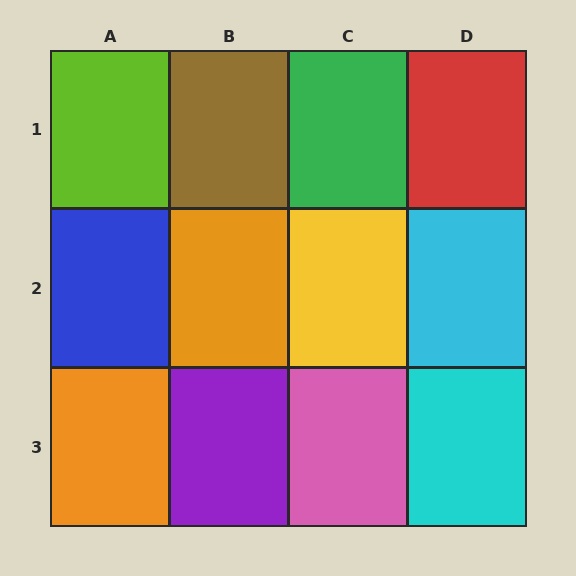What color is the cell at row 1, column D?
Red.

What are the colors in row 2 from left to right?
Blue, orange, yellow, cyan.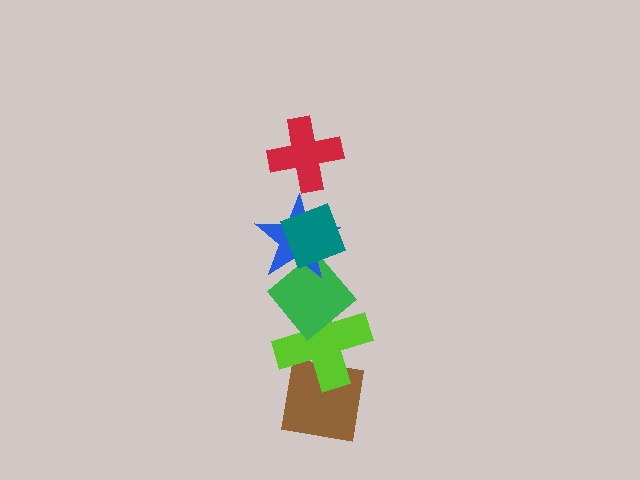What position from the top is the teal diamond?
The teal diamond is 2nd from the top.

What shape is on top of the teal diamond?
The red cross is on top of the teal diamond.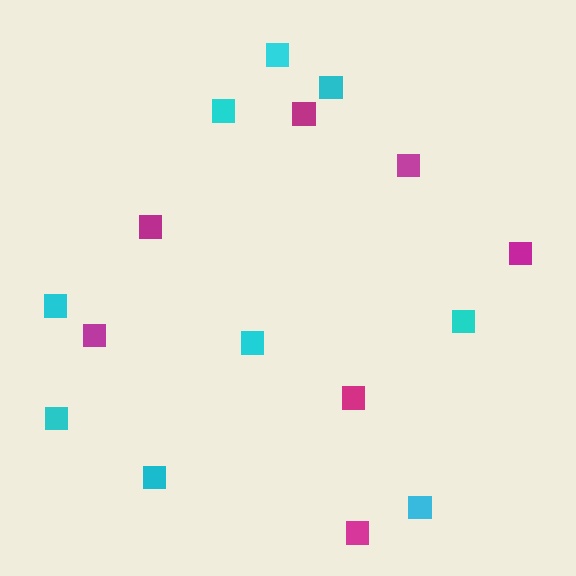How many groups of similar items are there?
There are 2 groups: one group of cyan squares (9) and one group of magenta squares (7).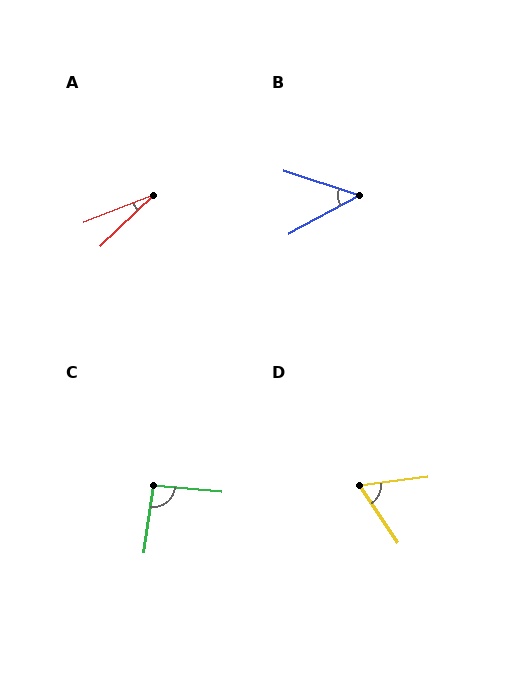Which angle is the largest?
C, at approximately 93 degrees.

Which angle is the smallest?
A, at approximately 22 degrees.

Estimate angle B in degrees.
Approximately 46 degrees.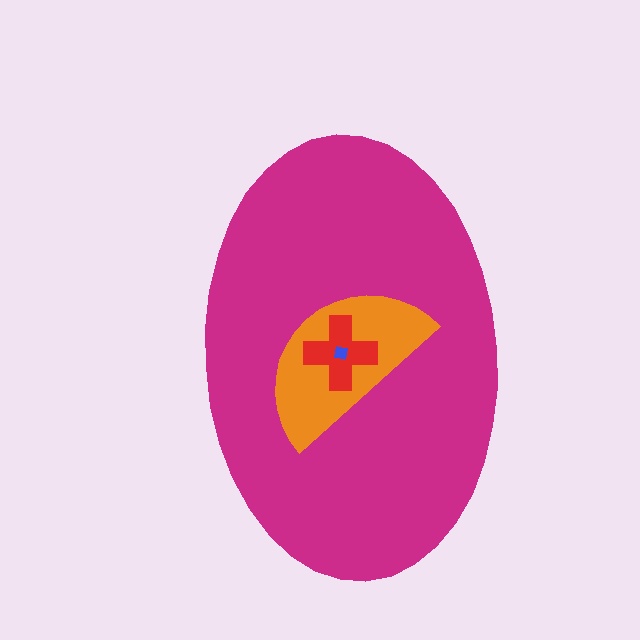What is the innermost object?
The blue square.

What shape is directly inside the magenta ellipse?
The orange semicircle.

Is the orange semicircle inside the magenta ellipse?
Yes.